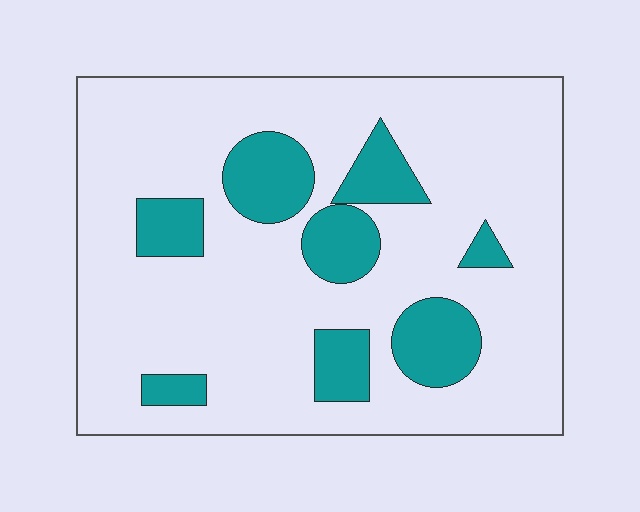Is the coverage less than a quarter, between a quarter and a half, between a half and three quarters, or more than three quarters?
Less than a quarter.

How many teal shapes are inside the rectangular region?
8.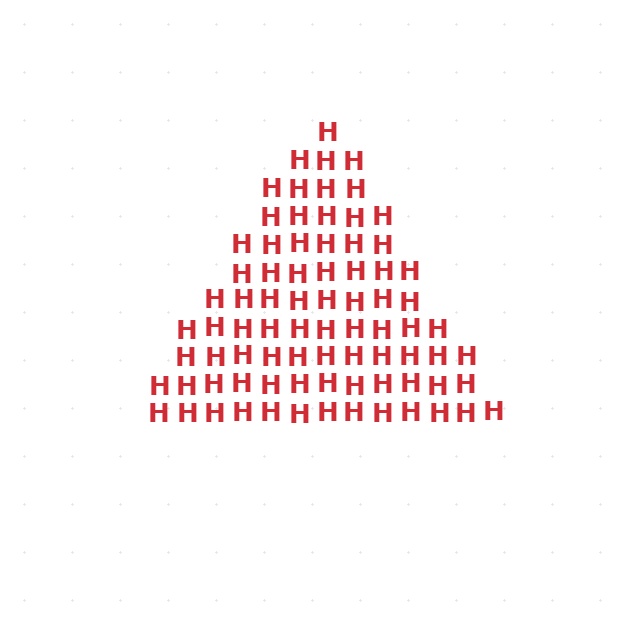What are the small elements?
The small elements are letter H's.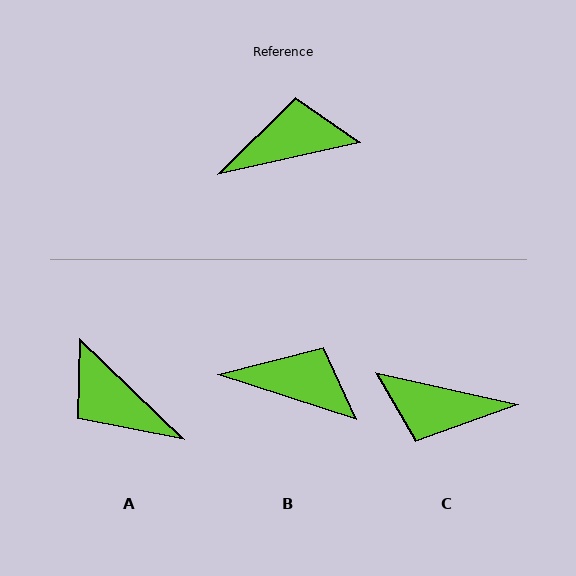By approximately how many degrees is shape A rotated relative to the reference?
Approximately 124 degrees counter-clockwise.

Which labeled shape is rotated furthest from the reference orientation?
C, about 155 degrees away.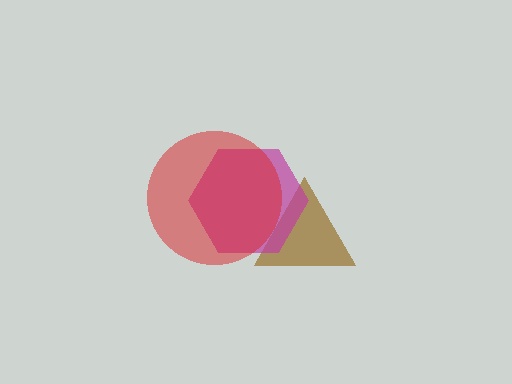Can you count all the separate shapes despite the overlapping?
Yes, there are 3 separate shapes.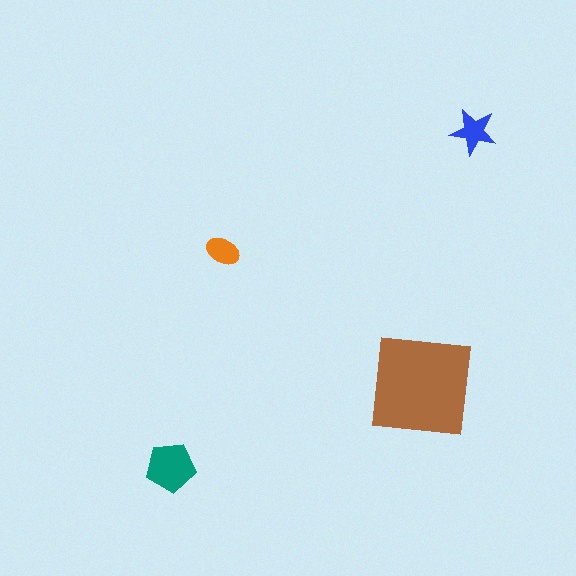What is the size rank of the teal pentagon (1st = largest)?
2nd.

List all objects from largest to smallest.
The brown square, the teal pentagon, the blue star, the orange ellipse.